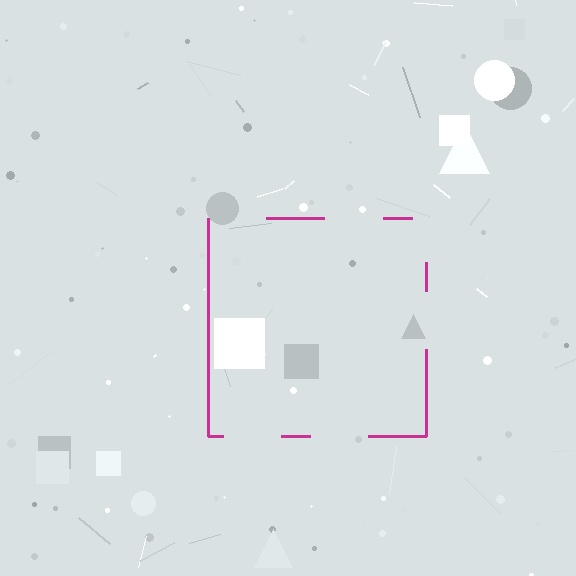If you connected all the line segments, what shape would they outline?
They would outline a square.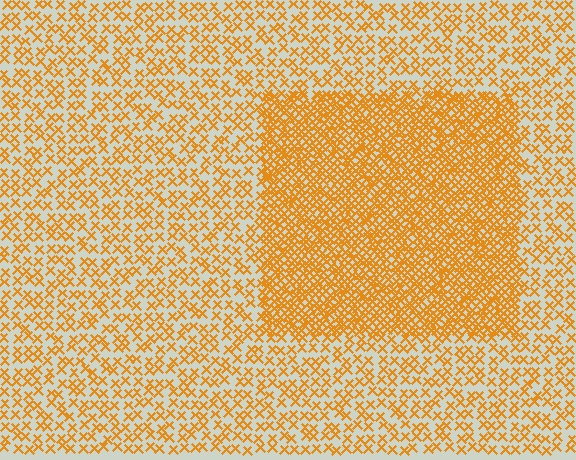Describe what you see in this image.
The image contains small orange elements arranged at two different densities. A rectangle-shaped region is visible where the elements are more densely packed than the surrounding area.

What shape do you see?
I see a rectangle.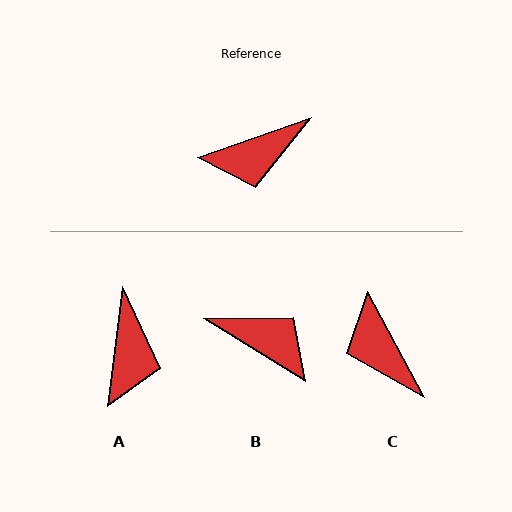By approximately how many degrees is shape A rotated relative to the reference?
Approximately 63 degrees counter-clockwise.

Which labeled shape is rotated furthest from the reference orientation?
B, about 129 degrees away.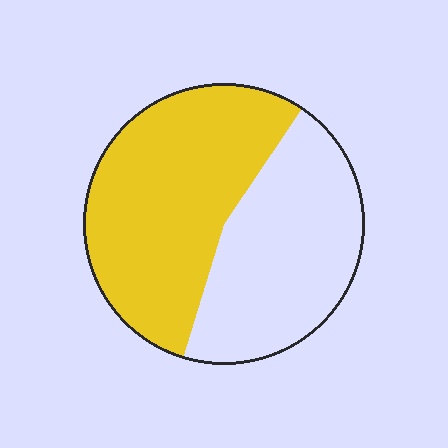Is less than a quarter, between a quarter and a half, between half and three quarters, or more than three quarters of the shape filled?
Between half and three quarters.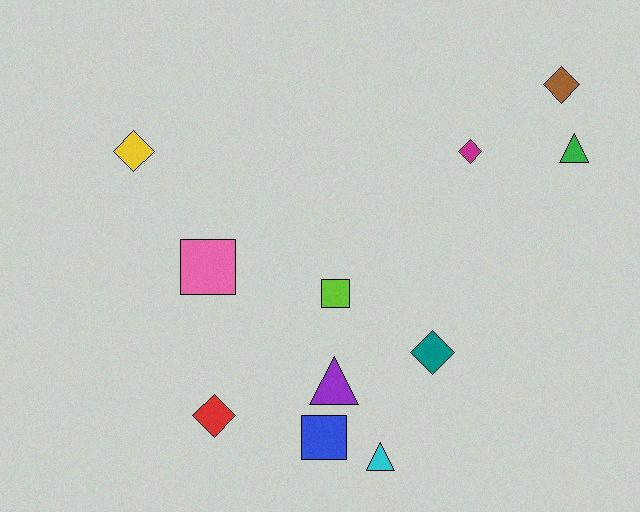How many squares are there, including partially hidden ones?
There are 3 squares.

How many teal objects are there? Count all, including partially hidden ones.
There is 1 teal object.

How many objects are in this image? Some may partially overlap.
There are 11 objects.